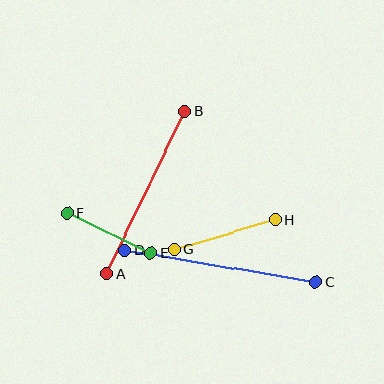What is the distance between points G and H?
The distance is approximately 106 pixels.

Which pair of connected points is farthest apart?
Points C and D are farthest apart.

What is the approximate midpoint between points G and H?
The midpoint is at approximately (225, 235) pixels.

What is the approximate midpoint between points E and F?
The midpoint is at approximately (109, 233) pixels.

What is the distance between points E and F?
The distance is approximately 92 pixels.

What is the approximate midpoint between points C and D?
The midpoint is at approximately (220, 266) pixels.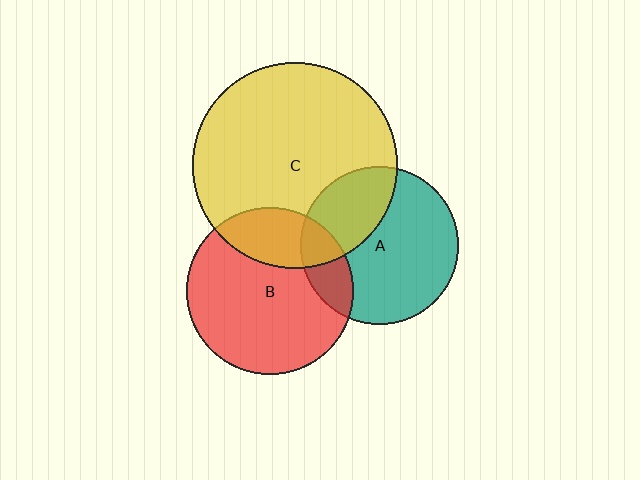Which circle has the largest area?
Circle C (yellow).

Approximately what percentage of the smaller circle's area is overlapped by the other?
Approximately 30%.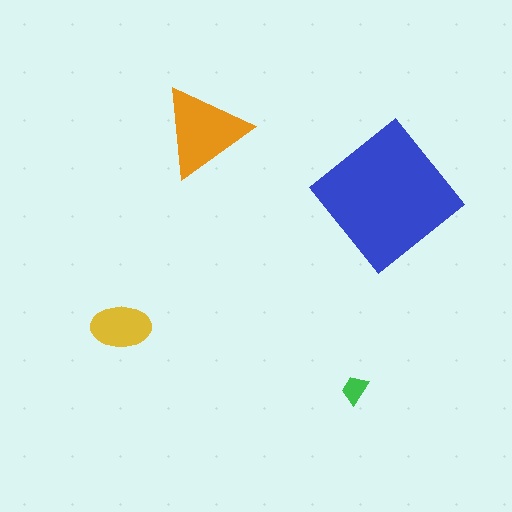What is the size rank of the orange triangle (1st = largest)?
2nd.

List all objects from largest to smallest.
The blue diamond, the orange triangle, the yellow ellipse, the green trapezoid.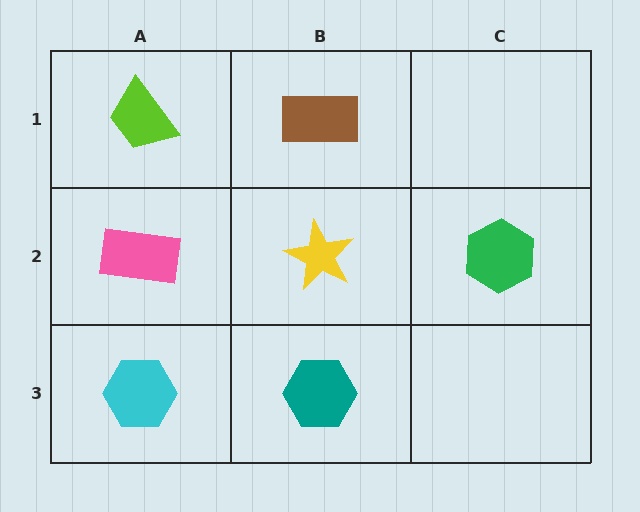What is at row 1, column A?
A lime trapezoid.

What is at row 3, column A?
A cyan hexagon.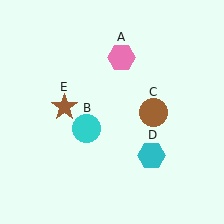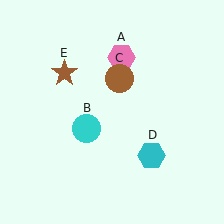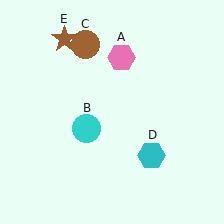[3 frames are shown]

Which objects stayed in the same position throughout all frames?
Pink hexagon (object A) and cyan circle (object B) and cyan hexagon (object D) remained stationary.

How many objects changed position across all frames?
2 objects changed position: brown circle (object C), brown star (object E).